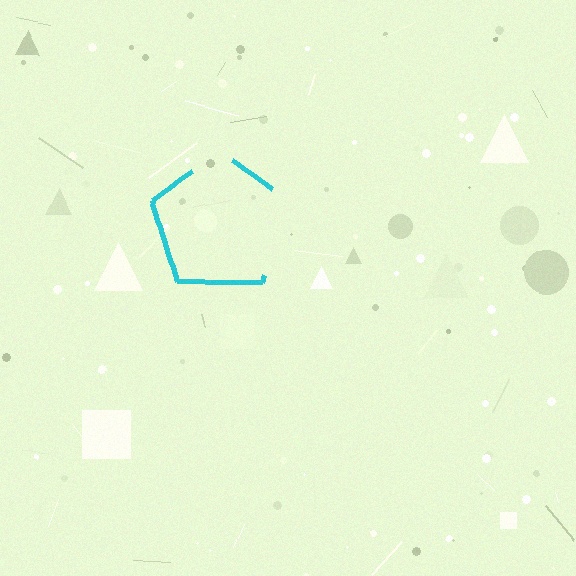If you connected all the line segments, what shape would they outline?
They would outline a pentagon.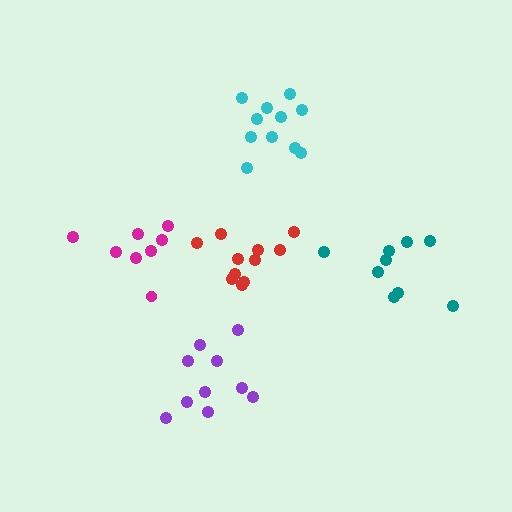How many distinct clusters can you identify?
There are 5 distinct clusters.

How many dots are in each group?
Group 1: 8 dots, Group 2: 11 dots, Group 3: 10 dots, Group 4: 11 dots, Group 5: 9 dots (49 total).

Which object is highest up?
The cyan cluster is topmost.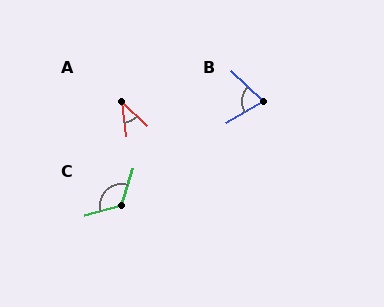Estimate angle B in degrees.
Approximately 74 degrees.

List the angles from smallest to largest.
A (40°), B (74°), C (123°).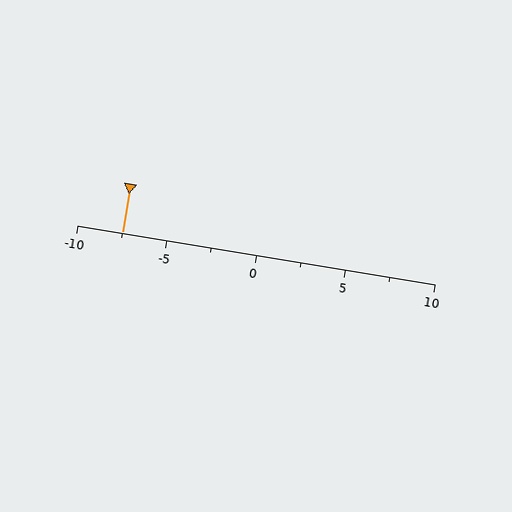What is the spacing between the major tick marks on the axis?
The major ticks are spaced 5 apart.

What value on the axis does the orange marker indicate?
The marker indicates approximately -7.5.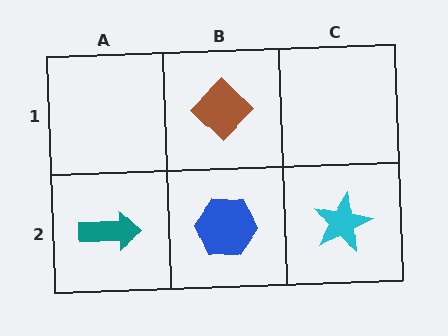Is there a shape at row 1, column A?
No, that cell is empty.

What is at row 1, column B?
A brown diamond.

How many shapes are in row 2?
3 shapes.